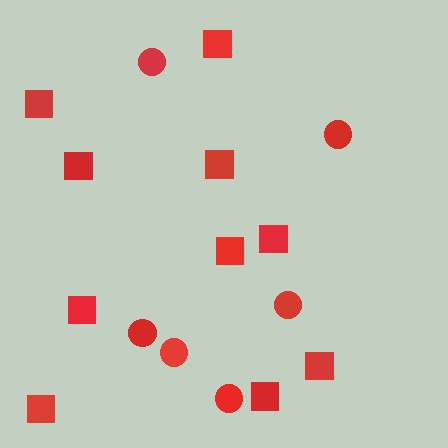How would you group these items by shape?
There are 2 groups: one group of squares (10) and one group of circles (6).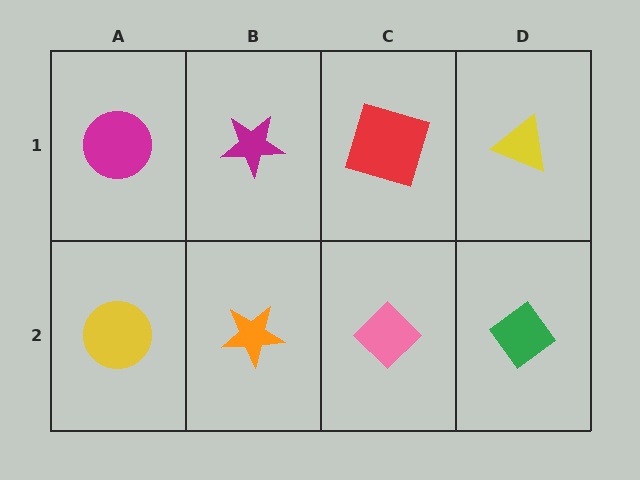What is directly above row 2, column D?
A yellow triangle.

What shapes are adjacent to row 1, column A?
A yellow circle (row 2, column A), a magenta star (row 1, column B).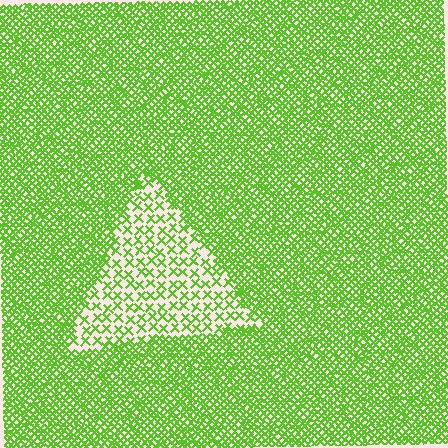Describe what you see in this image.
The image contains small lime elements arranged at two different densities. A triangle-shaped region is visible where the elements are less densely packed than the surrounding area.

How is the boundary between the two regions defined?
The boundary is defined by a change in element density (approximately 2.8x ratio). All elements are the same color, size, and shape.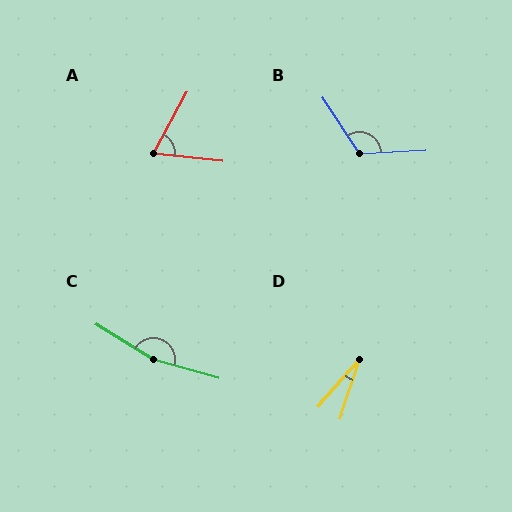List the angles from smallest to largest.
D (23°), A (67°), B (120°), C (164°).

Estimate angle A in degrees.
Approximately 67 degrees.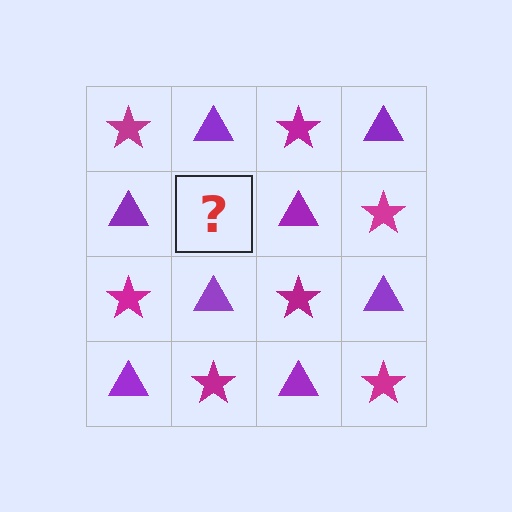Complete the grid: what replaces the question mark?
The question mark should be replaced with a magenta star.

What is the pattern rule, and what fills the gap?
The rule is that it alternates magenta star and purple triangle in a checkerboard pattern. The gap should be filled with a magenta star.